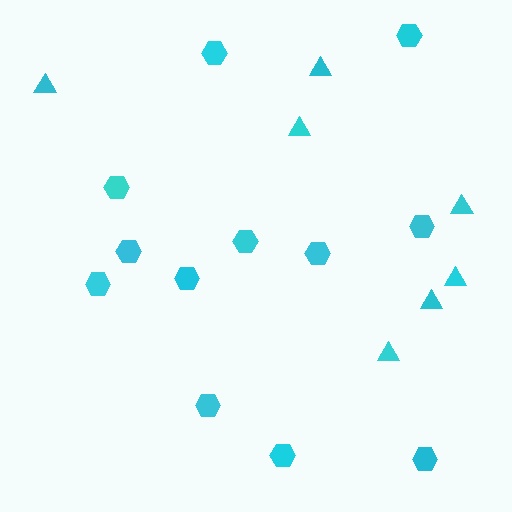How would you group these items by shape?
There are 2 groups: one group of triangles (7) and one group of hexagons (12).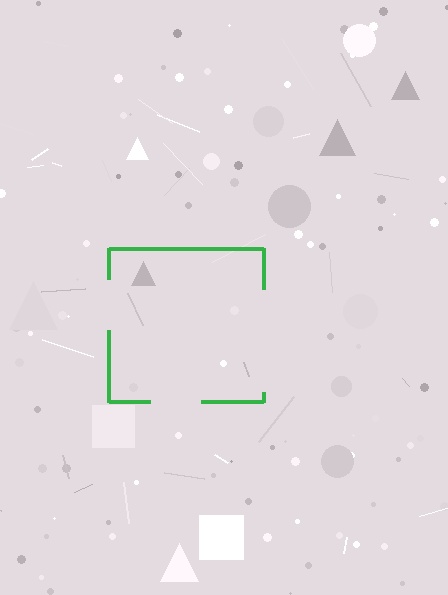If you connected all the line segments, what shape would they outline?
They would outline a square.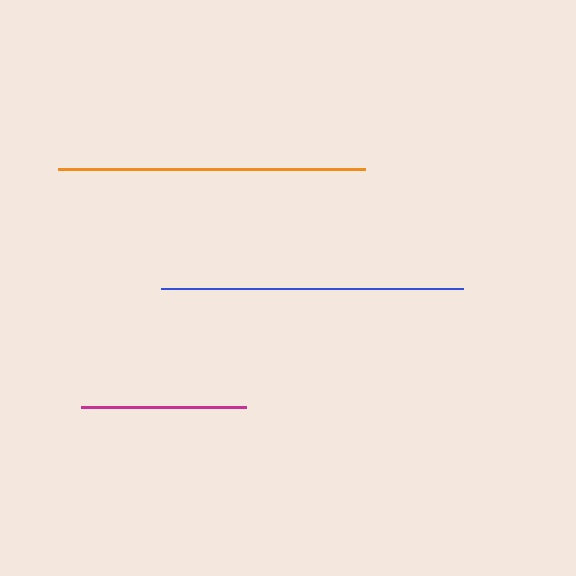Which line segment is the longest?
The orange line is the longest at approximately 307 pixels.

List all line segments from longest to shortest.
From longest to shortest: orange, blue, magenta.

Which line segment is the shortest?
The magenta line is the shortest at approximately 165 pixels.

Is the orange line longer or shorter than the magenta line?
The orange line is longer than the magenta line.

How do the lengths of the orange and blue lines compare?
The orange and blue lines are approximately the same length.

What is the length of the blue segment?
The blue segment is approximately 303 pixels long.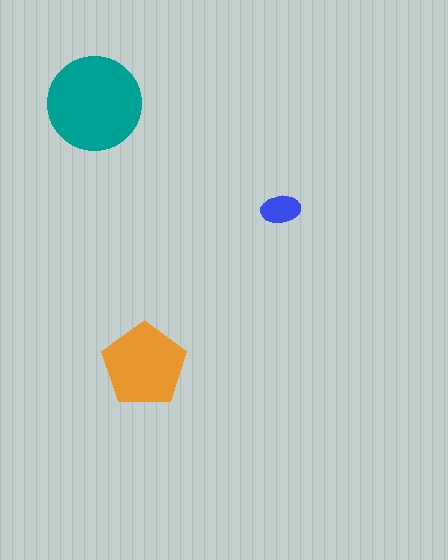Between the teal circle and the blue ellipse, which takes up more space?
The teal circle.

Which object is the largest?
The teal circle.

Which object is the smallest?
The blue ellipse.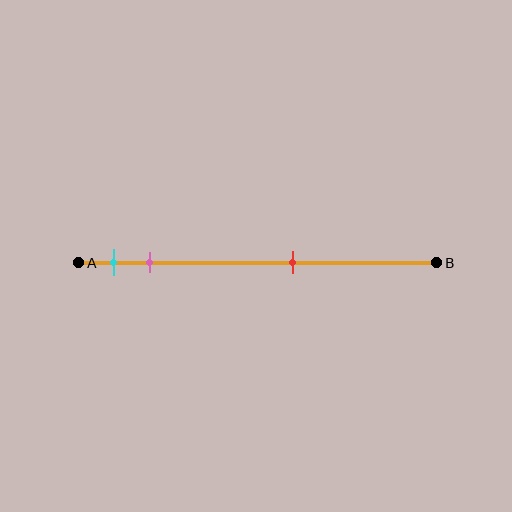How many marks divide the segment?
There are 3 marks dividing the segment.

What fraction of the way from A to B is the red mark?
The red mark is approximately 60% (0.6) of the way from A to B.